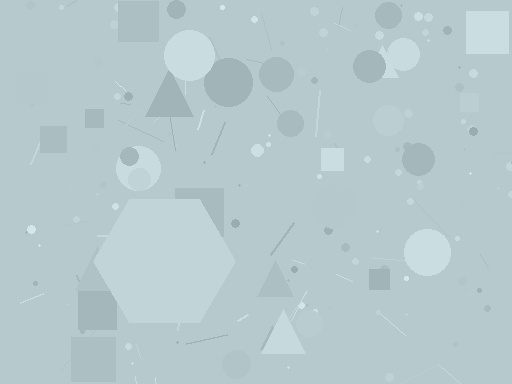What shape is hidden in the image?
A hexagon is hidden in the image.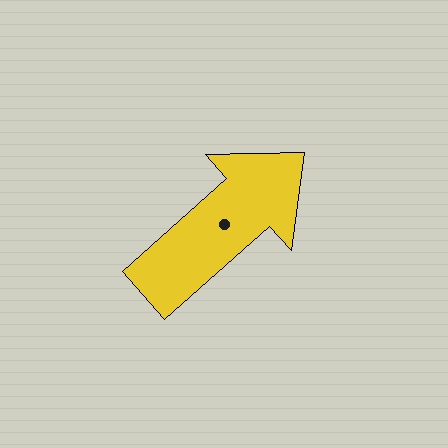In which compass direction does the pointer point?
Northeast.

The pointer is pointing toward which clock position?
Roughly 2 o'clock.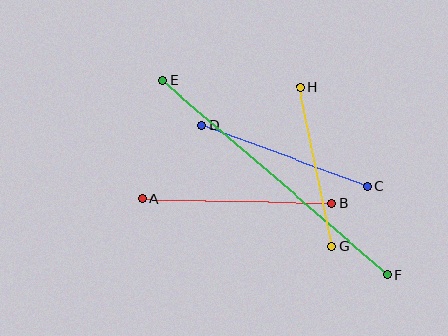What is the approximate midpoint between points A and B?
The midpoint is at approximately (237, 201) pixels.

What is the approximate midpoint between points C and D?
The midpoint is at approximately (284, 156) pixels.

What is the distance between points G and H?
The distance is approximately 163 pixels.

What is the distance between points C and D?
The distance is approximately 176 pixels.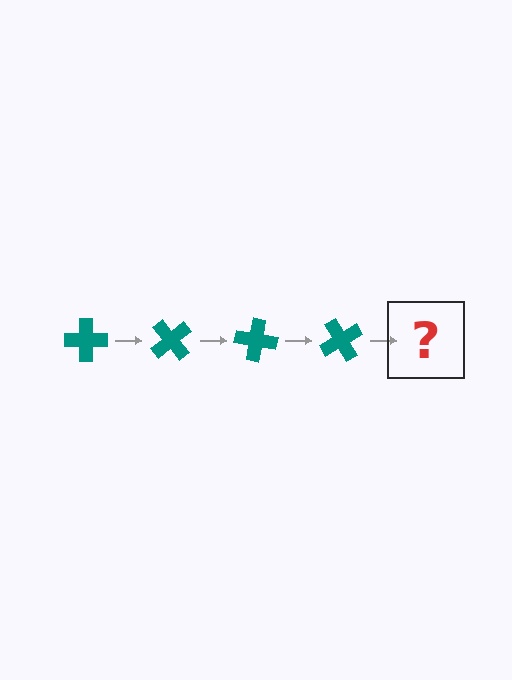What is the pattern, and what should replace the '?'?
The pattern is that the cross rotates 50 degrees each step. The '?' should be a teal cross rotated 200 degrees.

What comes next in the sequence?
The next element should be a teal cross rotated 200 degrees.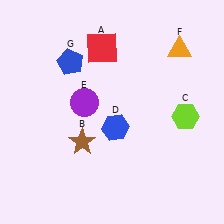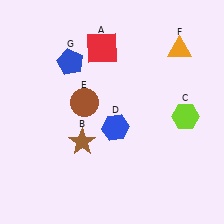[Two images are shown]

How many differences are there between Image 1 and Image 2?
There is 1 difference between the two images.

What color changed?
The circle (E) changed from purple in Image 1 to brown in Image 2.